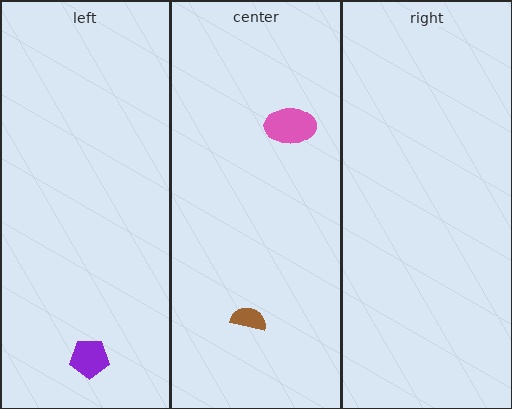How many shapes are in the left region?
1.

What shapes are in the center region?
The pink ellipse, the brown semicircle.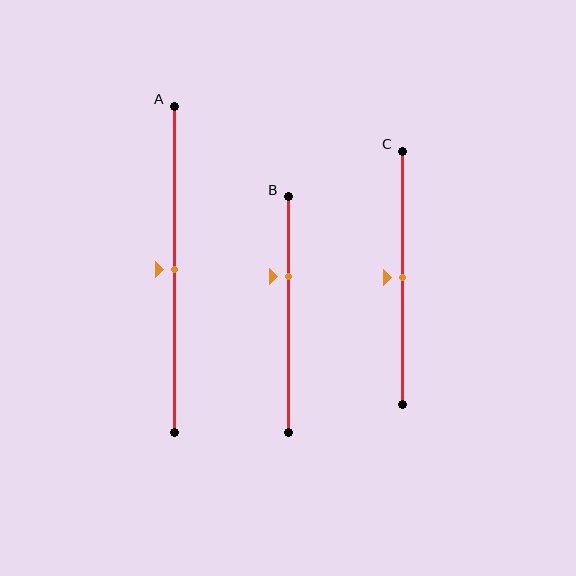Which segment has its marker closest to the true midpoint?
Segment A has its marker closest to the true midpoint.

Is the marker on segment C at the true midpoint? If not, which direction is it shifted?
Yes, the marker on segment C is at the true midpoint.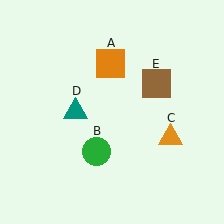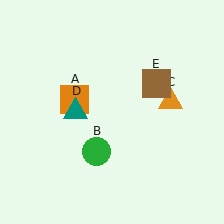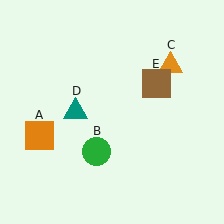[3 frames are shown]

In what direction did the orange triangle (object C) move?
The orange triangle (object C) moved up.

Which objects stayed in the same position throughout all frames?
Green circle (object B) and teal triangle (object D) and brown square (object E) remained stationary.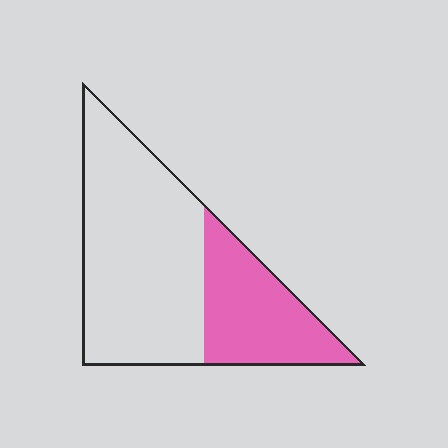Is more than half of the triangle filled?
No.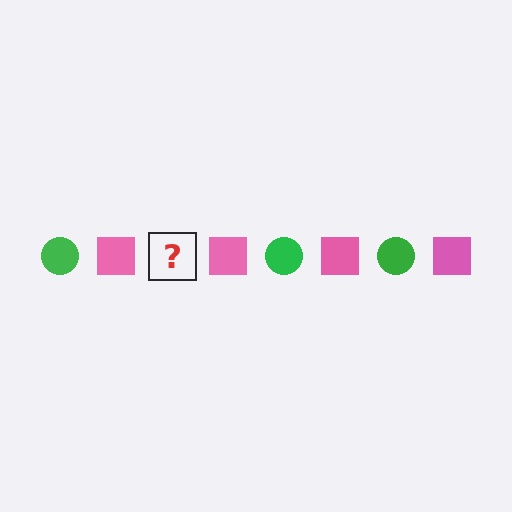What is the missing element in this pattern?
The missing element is a green circle.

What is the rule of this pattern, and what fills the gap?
The rule is that the pattern alternates between green circle and pink square. The gap should be filled with a green circle.